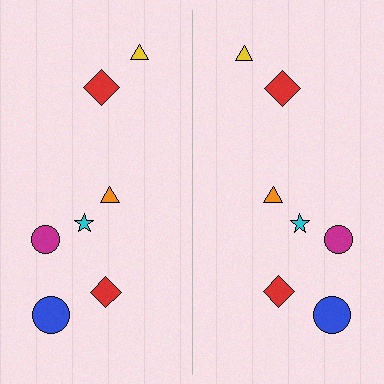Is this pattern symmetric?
Yes, this pattern has bilateral (reflection) symmetry.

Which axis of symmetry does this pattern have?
The pattern has a vertical axis of symmetry running through the center of the image.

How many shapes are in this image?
There are 14 shapes in this image.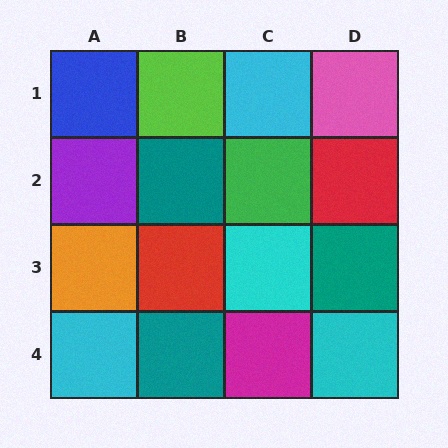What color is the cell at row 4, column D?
Cyan.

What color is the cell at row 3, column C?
Cyan.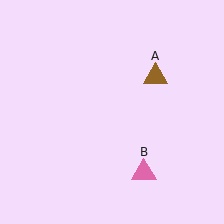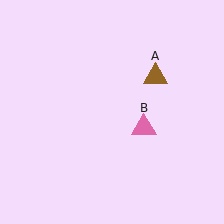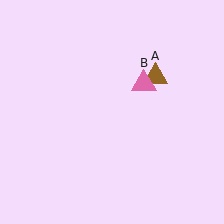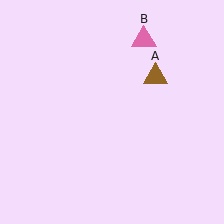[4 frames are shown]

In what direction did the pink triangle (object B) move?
The pink triangle (object B) moved up.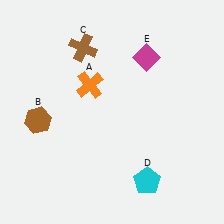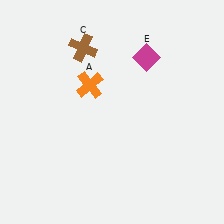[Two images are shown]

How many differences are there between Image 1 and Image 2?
There are 2 differences between the two images.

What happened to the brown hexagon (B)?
The brown hexagon (B) was removed in Image 2. It was in the bottom-left area of Image 1.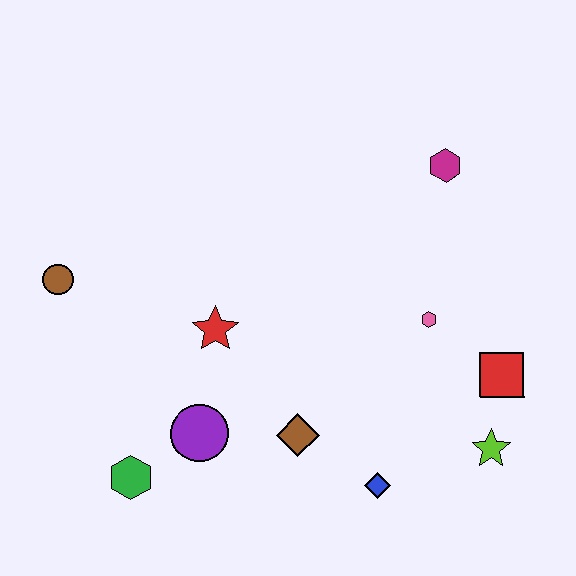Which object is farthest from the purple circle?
The magenta hexagon is farthest from the purple circle.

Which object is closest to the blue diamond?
The brown diamond is closest to the blue diamond.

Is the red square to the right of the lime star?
Yes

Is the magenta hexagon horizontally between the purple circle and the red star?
No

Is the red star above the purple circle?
Yes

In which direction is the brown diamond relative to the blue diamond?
The brown diamond is to the left of the blue diamond.